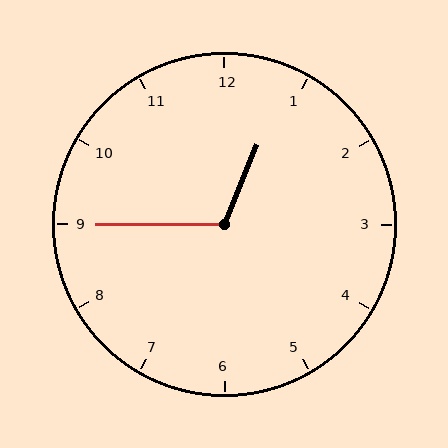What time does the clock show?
12:45.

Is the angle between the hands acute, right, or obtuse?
It is obtuse.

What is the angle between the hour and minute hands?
Approximately 112 degrees.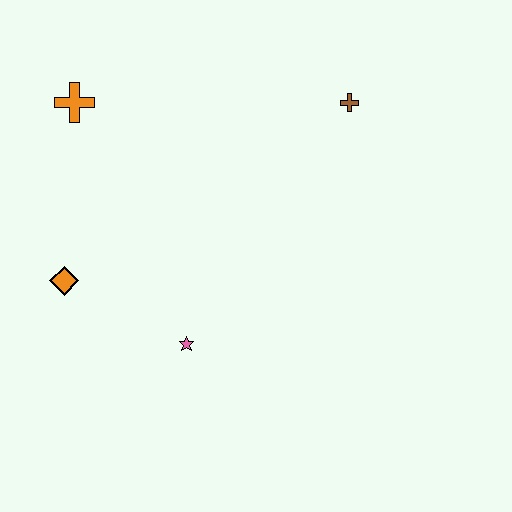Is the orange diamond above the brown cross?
No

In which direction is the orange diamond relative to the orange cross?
The orange diamond is below the orange cross.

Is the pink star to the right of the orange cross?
Yes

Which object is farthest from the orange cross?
The brown cross is farthest from the orange cross.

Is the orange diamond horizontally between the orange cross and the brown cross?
No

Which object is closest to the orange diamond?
The pink star is closest to the orange diamond.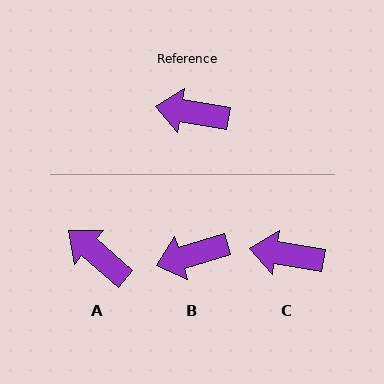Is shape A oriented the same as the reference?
No, it is off by about 31 degrees.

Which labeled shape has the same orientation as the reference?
C.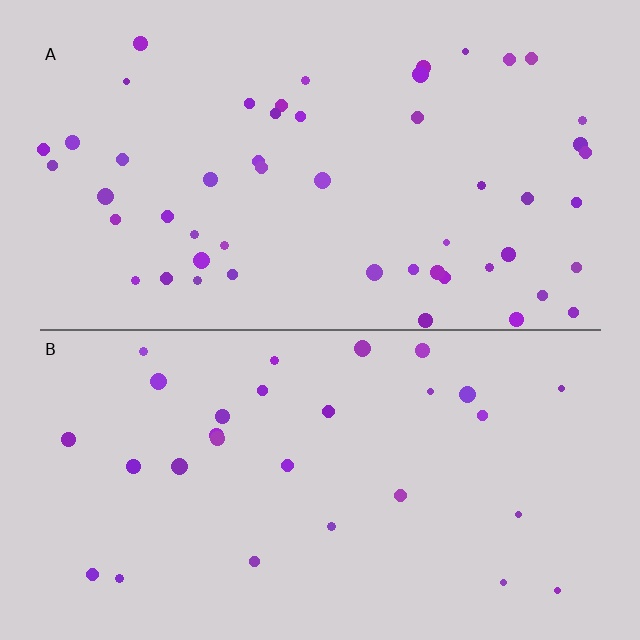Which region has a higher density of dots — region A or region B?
A (the top).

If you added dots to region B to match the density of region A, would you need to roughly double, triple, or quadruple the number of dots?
Approximately double.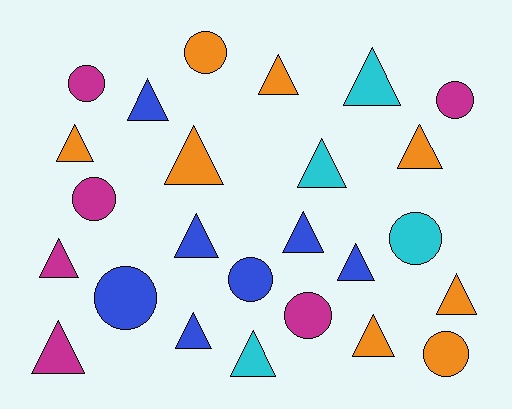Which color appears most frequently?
Orange, with 8 objects.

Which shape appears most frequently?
Triangle, with 16 objects.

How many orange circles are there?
There are 2 orange circles.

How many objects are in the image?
There are 25 objects.